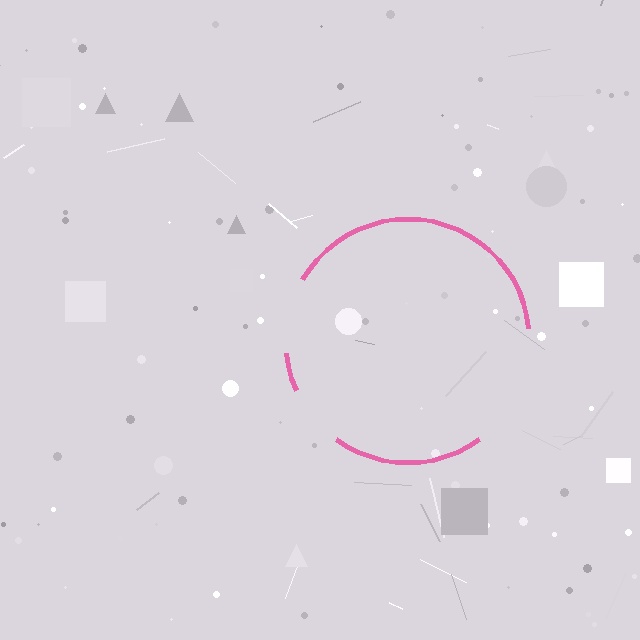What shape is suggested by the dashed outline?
The dashed outline suggests a circle.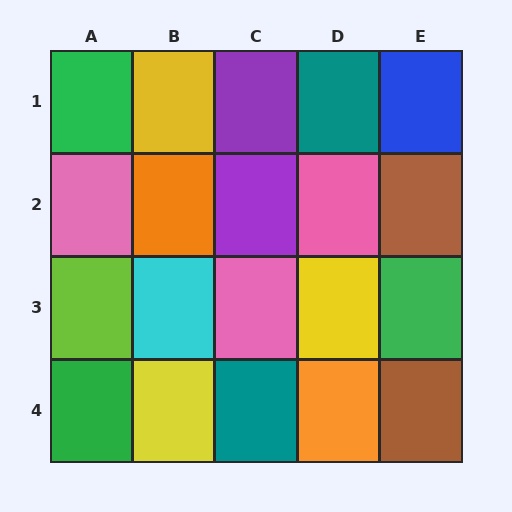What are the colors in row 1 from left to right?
Green, yellow, purple, teal, blue.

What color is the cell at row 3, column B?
Cyan.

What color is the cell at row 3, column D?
Yellow.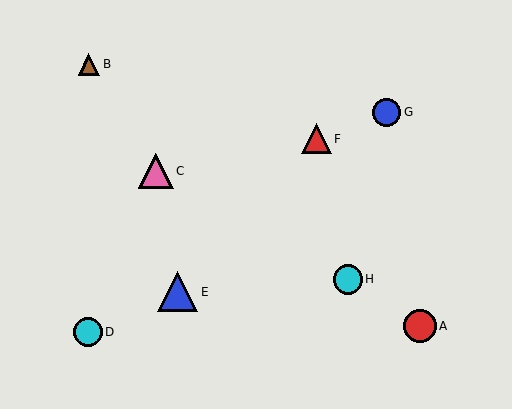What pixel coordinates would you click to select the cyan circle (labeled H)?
Click at (348, 279) to select the cyan circle H.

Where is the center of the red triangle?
The center of the red triangle is at (316, 139).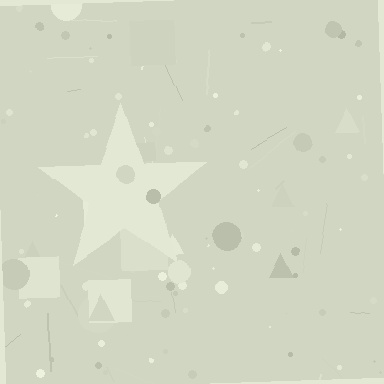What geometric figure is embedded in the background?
A star is embedded in the background.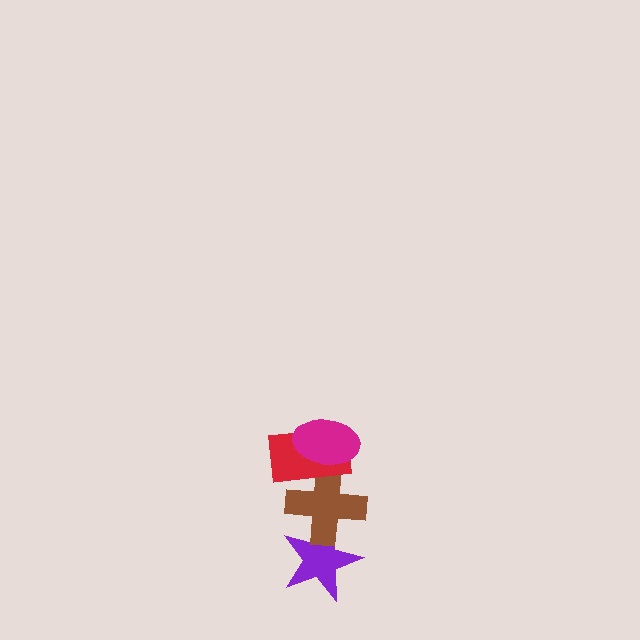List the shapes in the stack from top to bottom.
From top to bottom: the magenta ellipse, the red rectangle, the brown cross, the purple star.